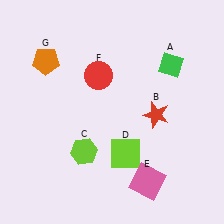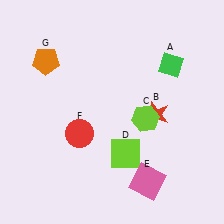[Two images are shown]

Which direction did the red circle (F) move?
The red circle (F) moved down.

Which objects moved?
The objects that moved are: the lime hexagon (C), the red circle (F).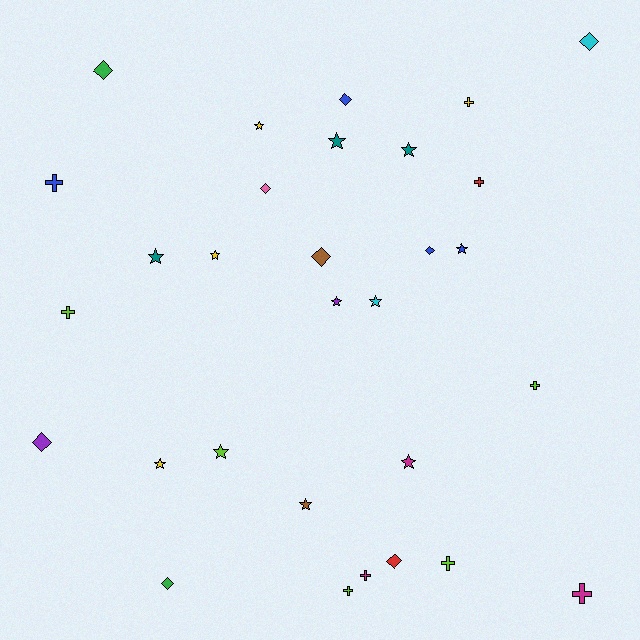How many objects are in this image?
There are 30 objects.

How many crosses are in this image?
There are 9 crosses.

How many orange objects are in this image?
There are no orange objects.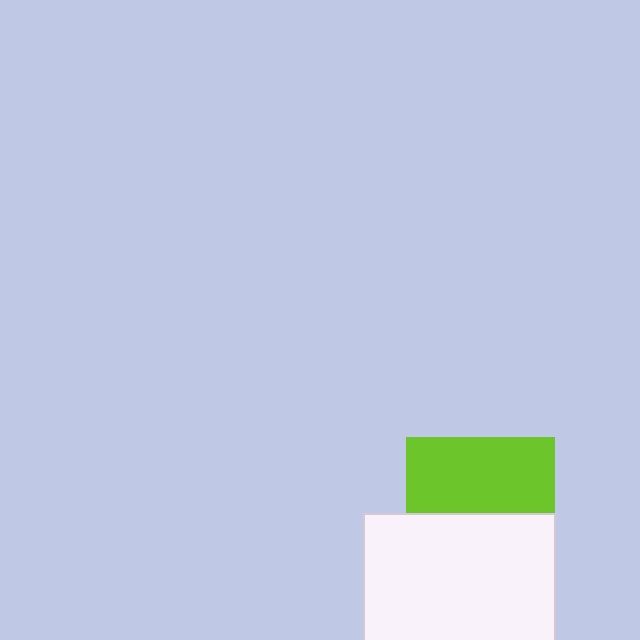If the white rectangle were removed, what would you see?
You would see the complete lime square.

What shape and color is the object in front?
The object in front is a white rectangle.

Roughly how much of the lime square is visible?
About half of it is visible (roughly 51%).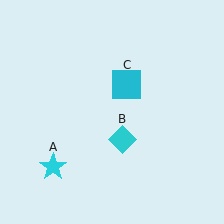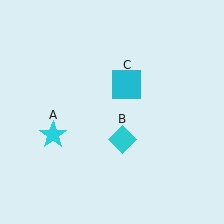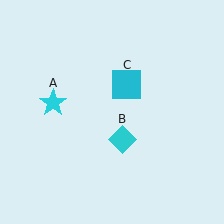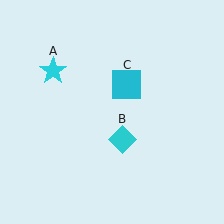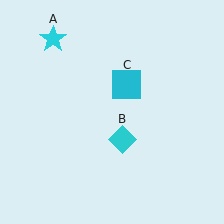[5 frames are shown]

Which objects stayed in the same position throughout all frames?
Cyan diamond (object B) and cyan square (object C) remained stationary.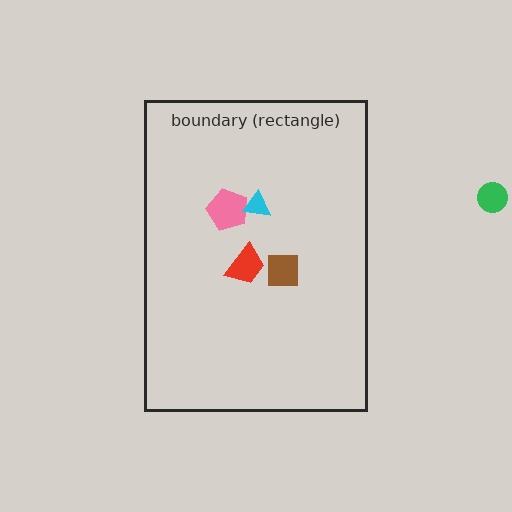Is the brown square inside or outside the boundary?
Inside.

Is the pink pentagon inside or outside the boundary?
Inside.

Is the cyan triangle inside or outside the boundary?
Inside.